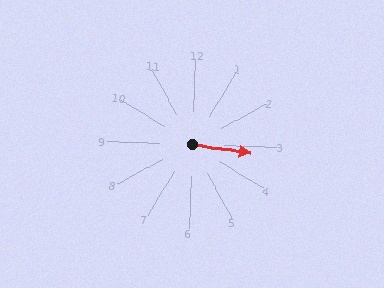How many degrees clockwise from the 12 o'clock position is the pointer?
Approximately 97 degrees.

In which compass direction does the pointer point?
East.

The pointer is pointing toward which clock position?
Roughly 3 o'clock.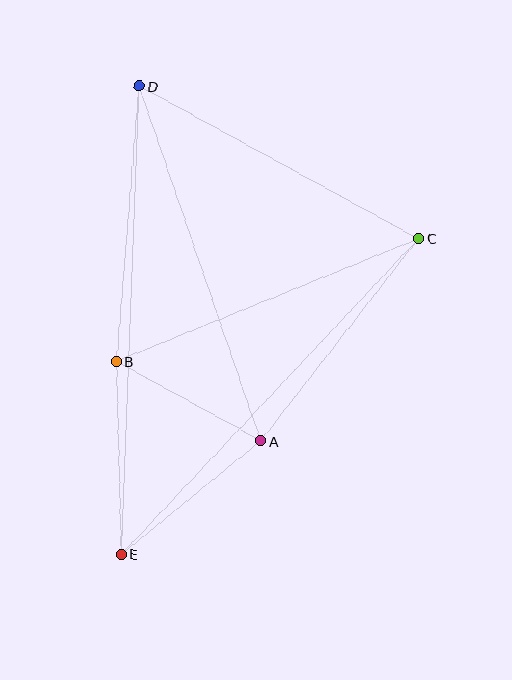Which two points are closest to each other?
Points A and B are closest to each other.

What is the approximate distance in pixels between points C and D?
The distance between C and D is approximately 318 pixels.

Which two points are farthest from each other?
Points D and E are farthest from each other.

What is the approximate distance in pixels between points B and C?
The distance between B and C is approximately 326 pixels.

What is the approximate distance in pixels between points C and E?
The distance between C and E is approximately 434 pixels.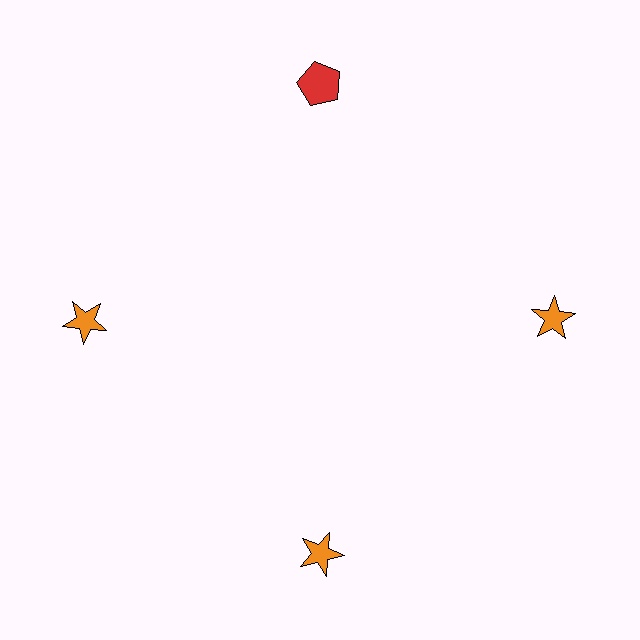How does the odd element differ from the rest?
It differs in both color (red instead of orange) and shape (pentagon instead of star).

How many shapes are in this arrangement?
There are 4 shapes arranged in a ring pattern.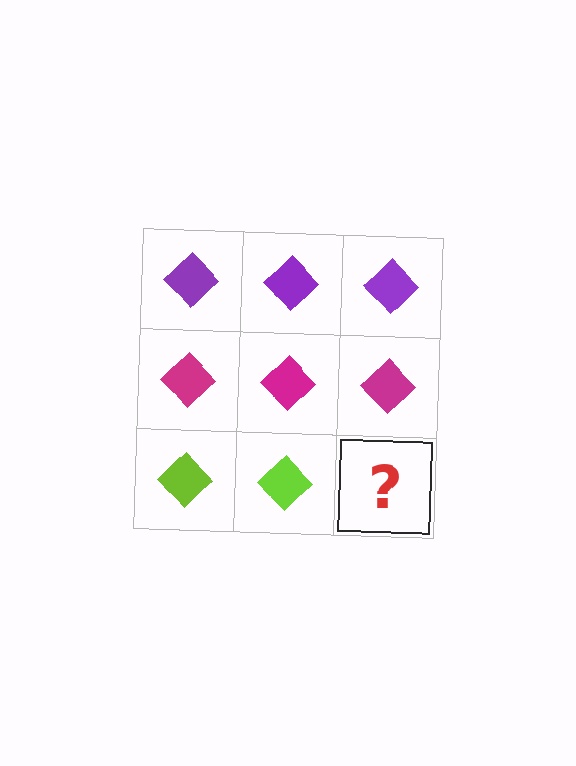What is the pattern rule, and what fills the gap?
The rule is that each row has a consistent color. The gap should be filled with a lime diamond.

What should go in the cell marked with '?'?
The missing cell should contain a lime diamond.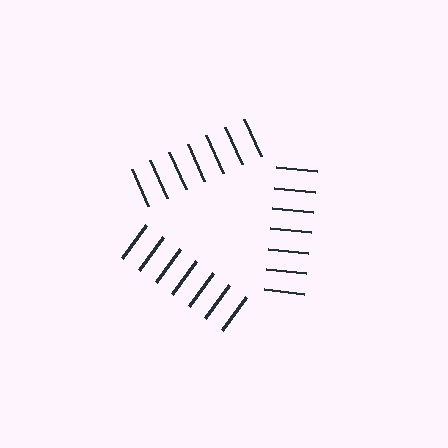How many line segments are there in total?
21 — 7 along each of the 3 edges.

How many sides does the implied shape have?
3 sides — the line-ends trace a triangle.